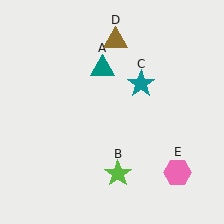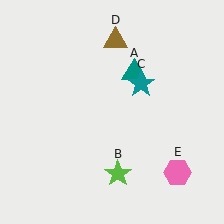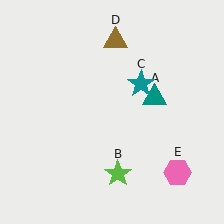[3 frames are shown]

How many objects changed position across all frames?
1 object changed position: teal triangle (object A).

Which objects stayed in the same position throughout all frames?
Lime star (object B) and teal star (object C) and brown triangle (object D) and pink hexagon (object E) remained stationary.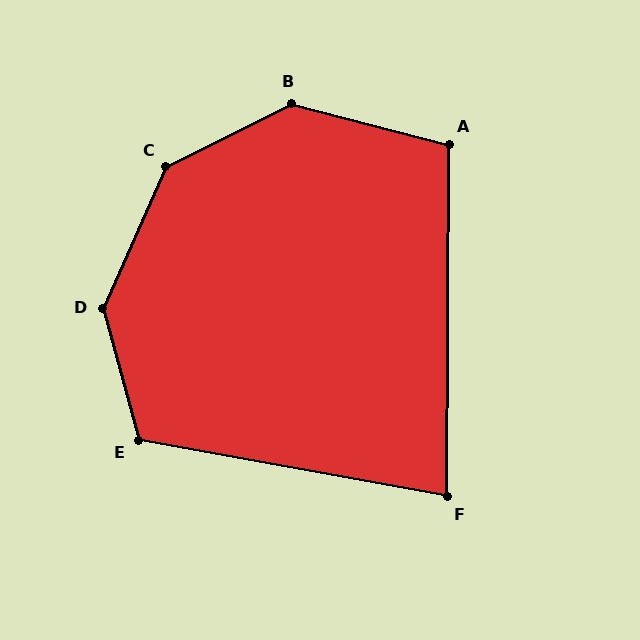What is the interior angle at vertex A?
Approximately 104 degrees (obtuse).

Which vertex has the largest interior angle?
D, at approximately 141 degrees.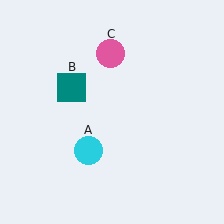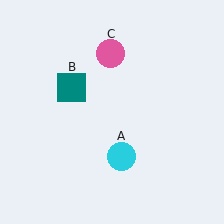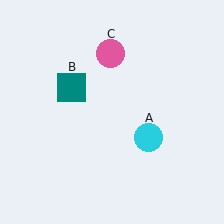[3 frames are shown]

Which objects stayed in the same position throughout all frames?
Teal square (object B) and pink circle (object C) remained stationary.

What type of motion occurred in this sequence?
The cyan circle (object A) rotated counterclockwise around the center of the scene.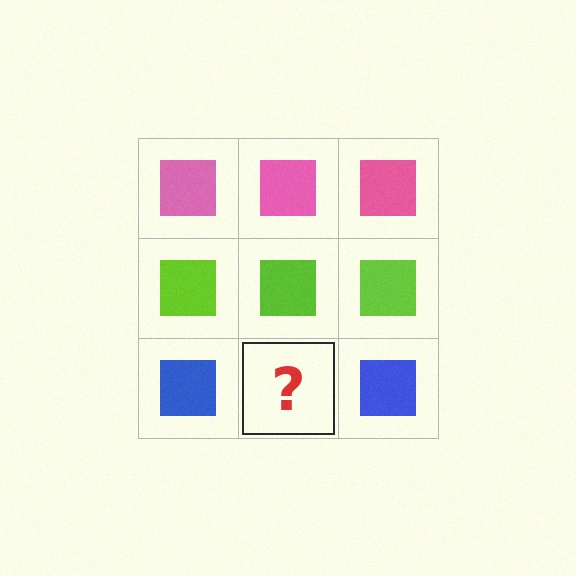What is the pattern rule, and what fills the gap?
The rule is that each row has a consistent color. The gap should be filled with a blue square.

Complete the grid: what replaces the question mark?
The question mark should be replaced with a blue square.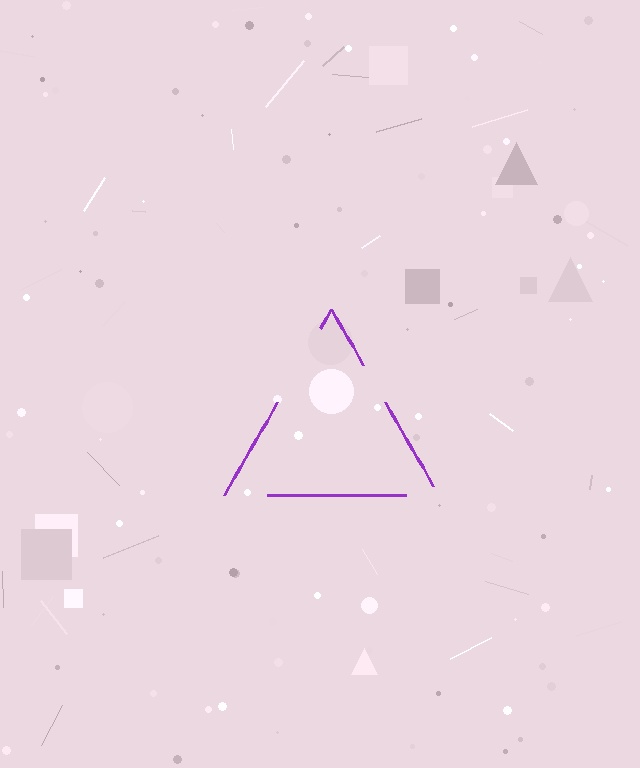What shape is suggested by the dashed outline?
The dashed outline suggests a triangle.